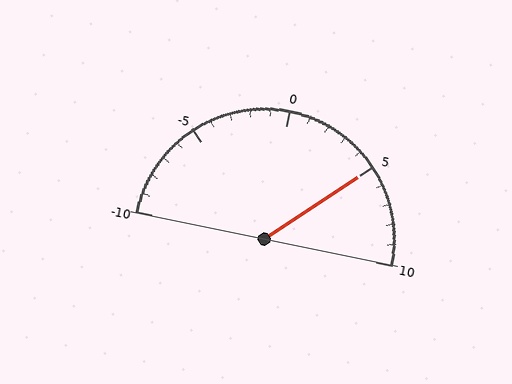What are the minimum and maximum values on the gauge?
The gauge ranges from -10 to 10.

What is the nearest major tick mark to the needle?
The nearest major tick mark is 5.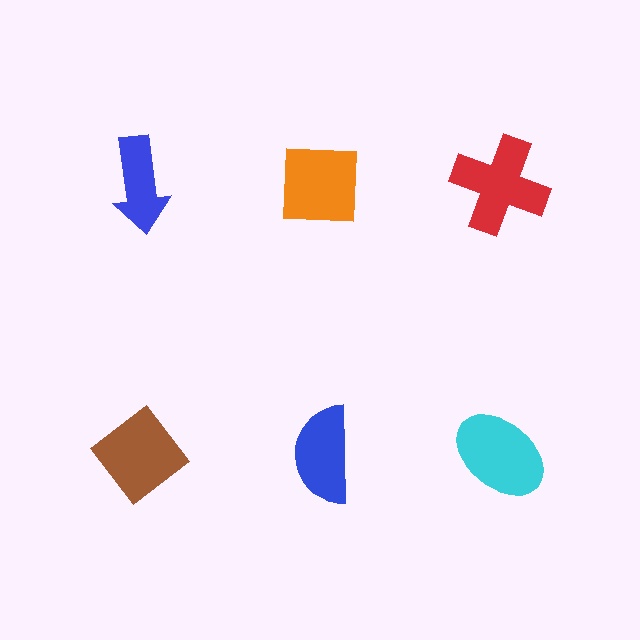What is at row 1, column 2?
An orange square.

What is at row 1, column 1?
A blue arrow.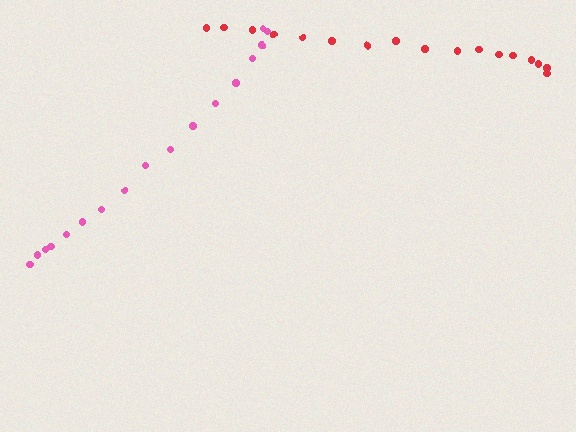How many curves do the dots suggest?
There are 2 distinct paths.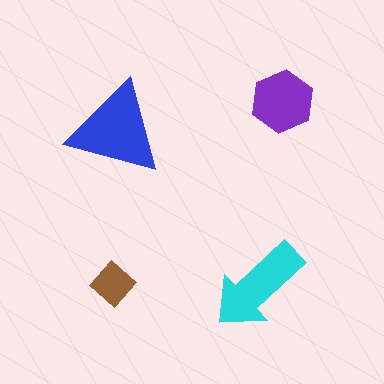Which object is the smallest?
The brown diamond.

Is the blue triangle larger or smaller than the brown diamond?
Larger.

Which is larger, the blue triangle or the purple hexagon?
The blue triangle.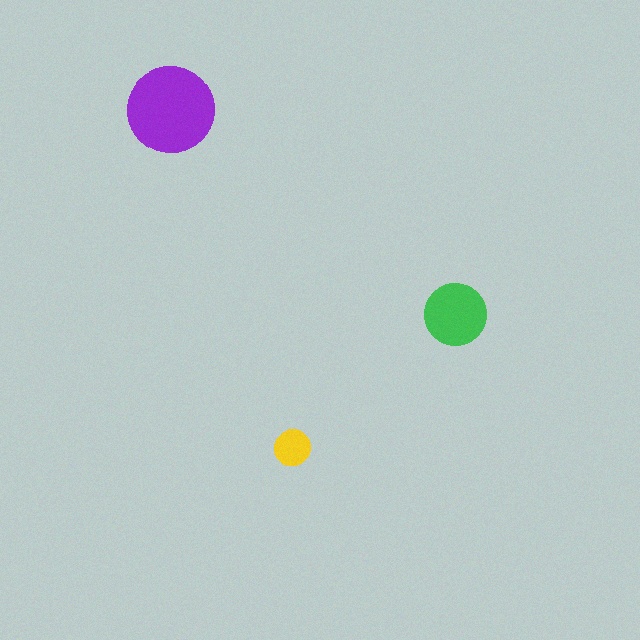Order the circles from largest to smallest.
the purple one, the green one, the yellow one.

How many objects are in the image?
There are 3 objects in the image.